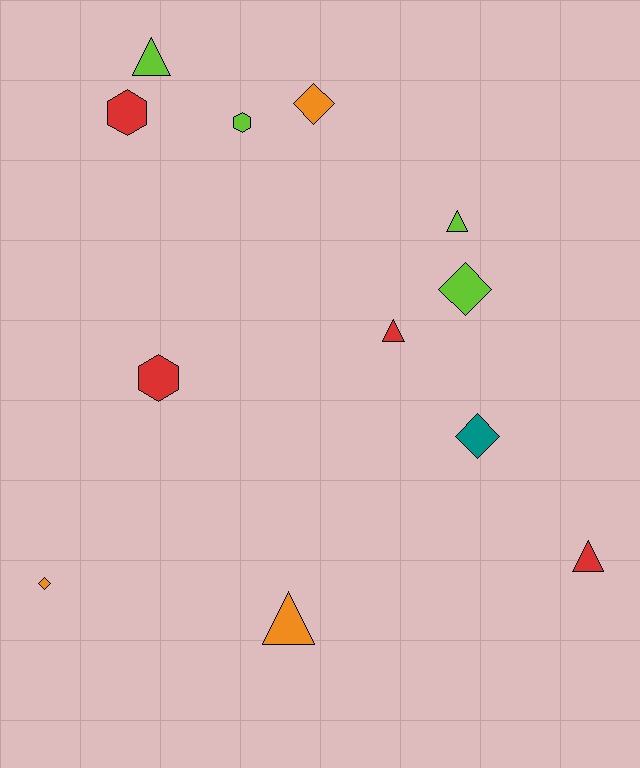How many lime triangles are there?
There are 2 lime triangles.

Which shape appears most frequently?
Triangle, with 5 objects.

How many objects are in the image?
There are 12 objects.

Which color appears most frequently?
Red, with 4 objects.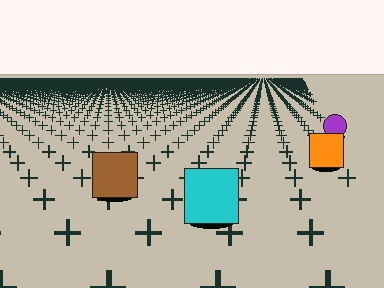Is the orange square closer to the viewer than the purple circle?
Yes. The orange square is closer — you can tell from the texture gradient: the ground texture is coarser near it.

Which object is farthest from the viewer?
The purple circle is farthest from the viewer. It appears smaller and the ground texture around it is denser.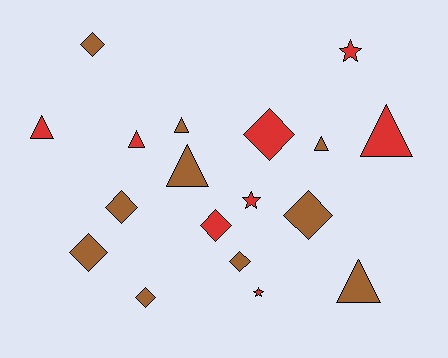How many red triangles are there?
There are 3 red triangles.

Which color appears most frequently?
Brown, with 10 objects.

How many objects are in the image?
There are 18 objects.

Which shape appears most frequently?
Diamond, with 8 objects.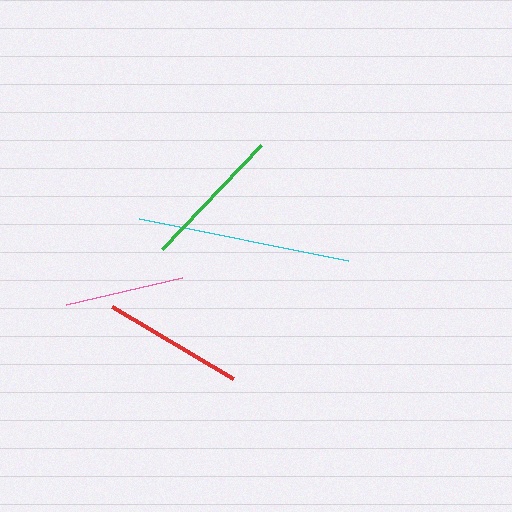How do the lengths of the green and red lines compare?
The green and red lines are approximately the same length.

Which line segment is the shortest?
The pink line is the shortest at approximately 119 pixels.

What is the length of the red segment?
The red segment is approximately 141 pixels long.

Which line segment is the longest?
The cyan line is the longest at approximately 214 pixels.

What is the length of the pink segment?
The pink segment is approximately 119 pixels long.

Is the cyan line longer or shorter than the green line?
The cyan line is longer than the green line.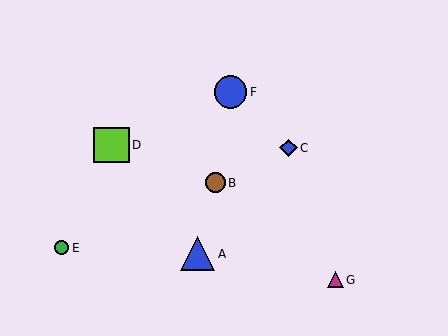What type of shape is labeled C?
Shape C is a blue diamond.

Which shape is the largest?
The lime square (labeled D) is the largest.